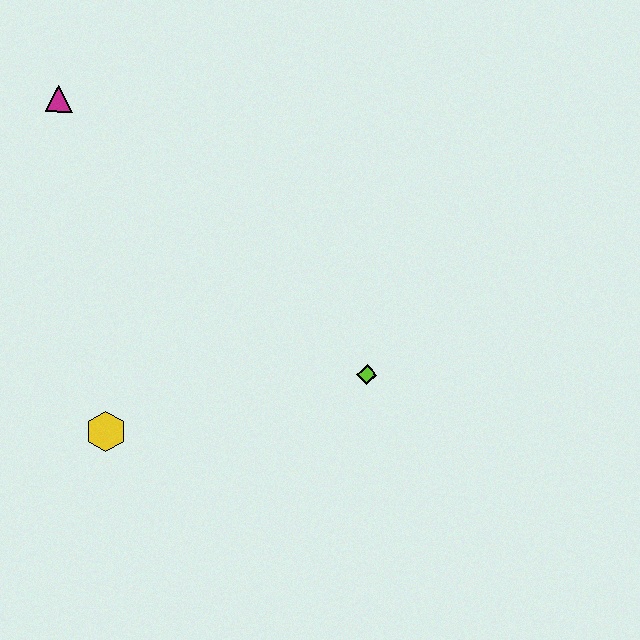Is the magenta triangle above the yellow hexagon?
Yes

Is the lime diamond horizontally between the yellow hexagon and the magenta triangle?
No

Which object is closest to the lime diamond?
The yellow hexagon is closest to the lime diamond.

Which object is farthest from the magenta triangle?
The lime diamond is farthest from the magenta triangle.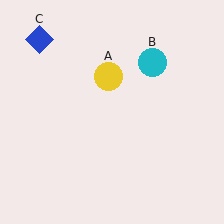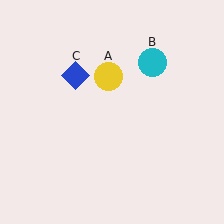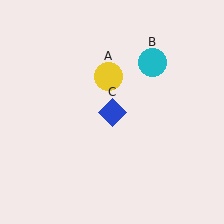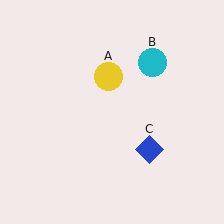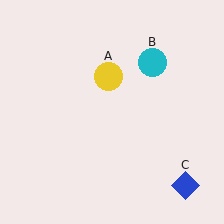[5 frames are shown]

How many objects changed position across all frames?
1 object changed position: blue diamond (object C).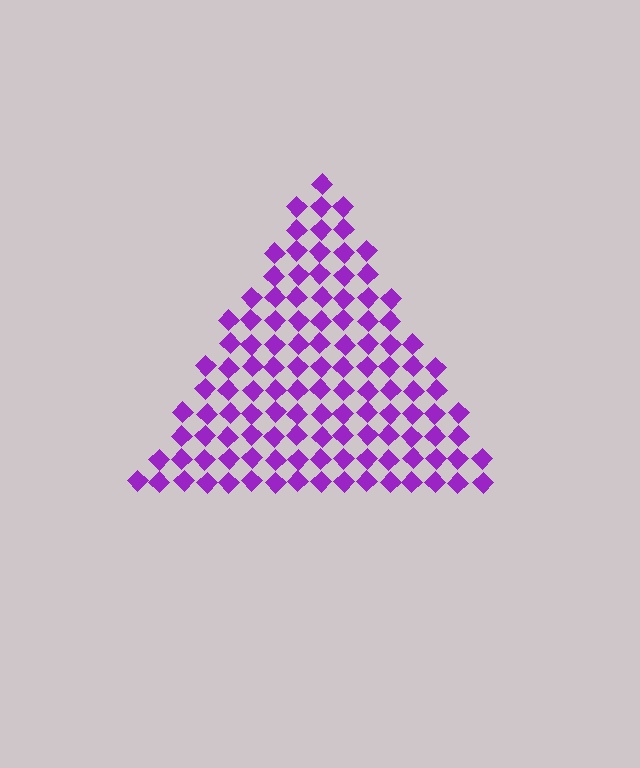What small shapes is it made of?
It is made of small diamonds.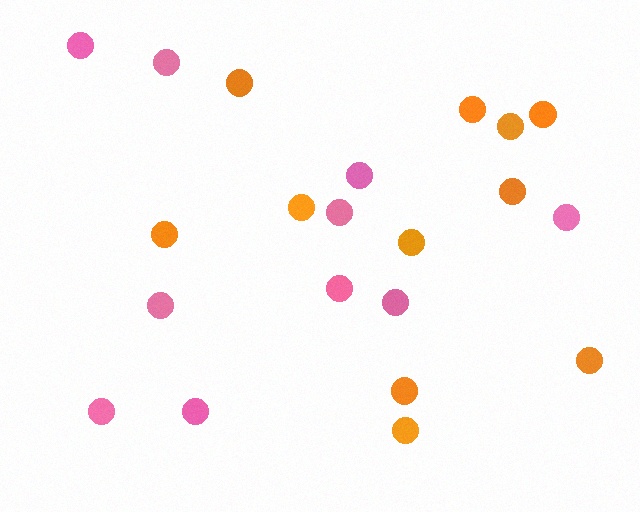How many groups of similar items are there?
There are 2 groups: one group of pink circles (10) and one group of orange circles (11).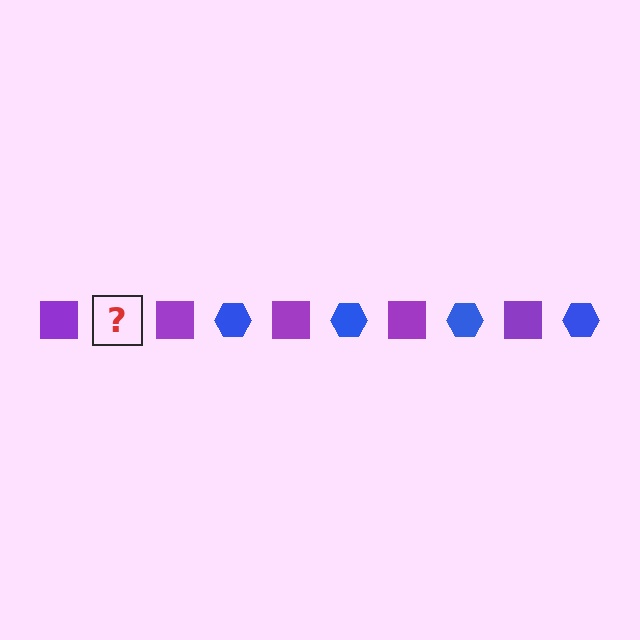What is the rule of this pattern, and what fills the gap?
The rule is that the pattern alternates between purple square and blue hexagon. The gap should be filled with a blue hexagon.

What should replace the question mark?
The question mark should be replaced with a blue hexagon.